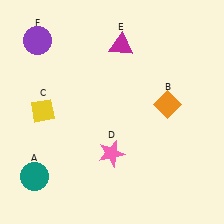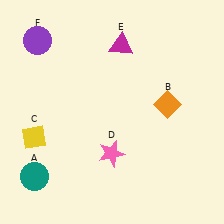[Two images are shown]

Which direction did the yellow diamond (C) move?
The yellow diamond (C) moved down.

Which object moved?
The yellow diamond (C) moved down.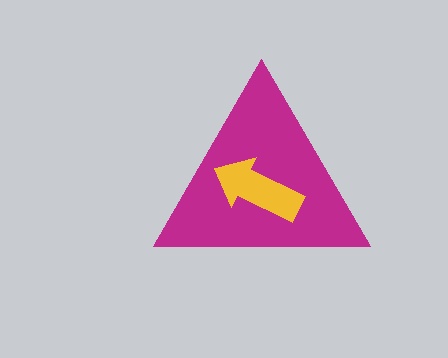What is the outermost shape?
The magenta triangle.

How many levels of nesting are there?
2.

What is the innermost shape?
The yellow arrow.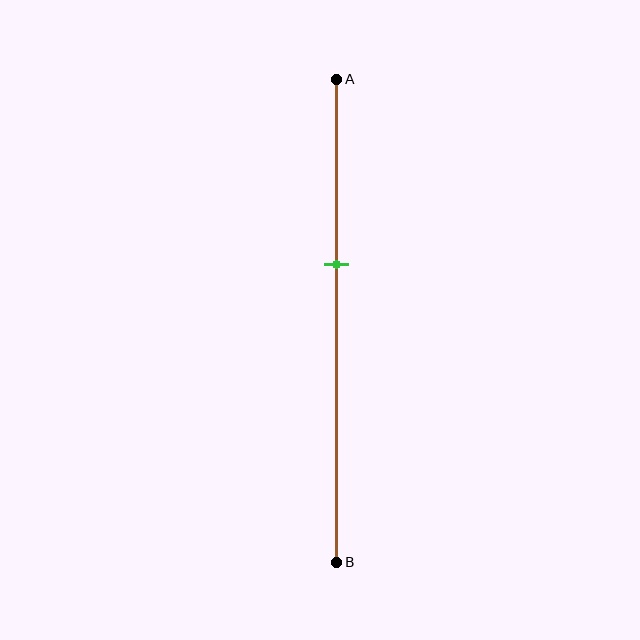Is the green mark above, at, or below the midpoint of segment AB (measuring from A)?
The green mark is above the midpoint of segment AB.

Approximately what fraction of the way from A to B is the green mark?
The green mark is approximately 40% of the way from A to B.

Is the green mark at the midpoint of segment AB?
No, the mark is at about 40% from A, not at the 50% midpoint.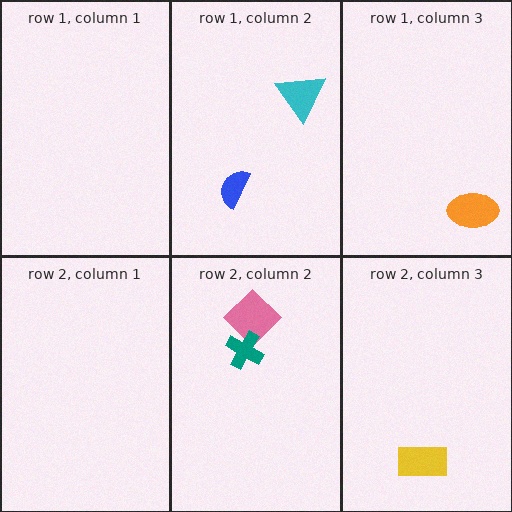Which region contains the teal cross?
The row 2, column 2 region.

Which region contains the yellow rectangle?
The row 2, column 3 region.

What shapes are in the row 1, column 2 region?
The cyan triangle, the blue semicircle.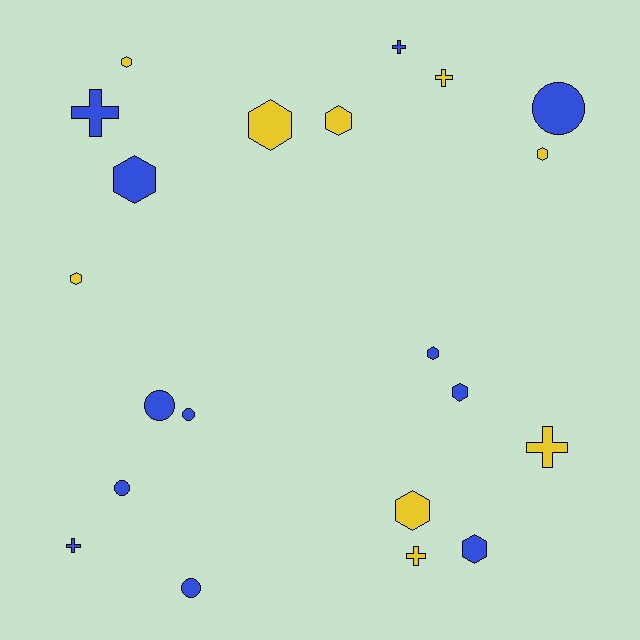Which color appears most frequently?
Blue, with 12 objects.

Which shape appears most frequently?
Hexagon, with 10 objects.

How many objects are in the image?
There are 21 objects.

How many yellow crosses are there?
There are 3 yellow crosses.